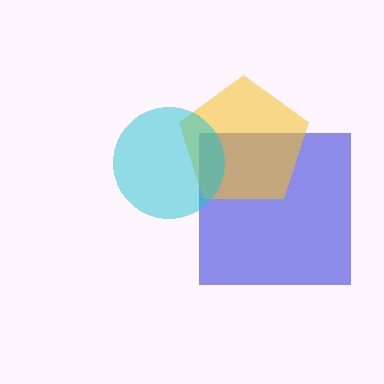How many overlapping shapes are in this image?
There are 3 overlapping shapes in the image.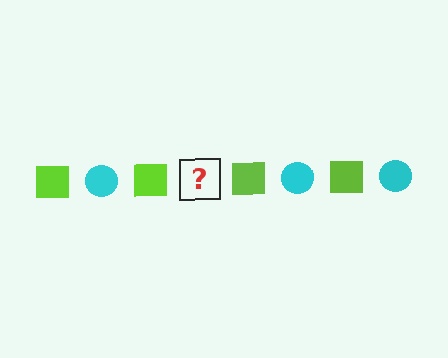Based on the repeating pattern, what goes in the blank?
The blank should be a cyan circle.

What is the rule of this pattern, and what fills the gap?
The rule is that the pattern alternates between lime square and cyan circle. The gap should be filled with a cyan circle.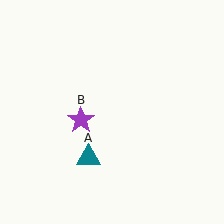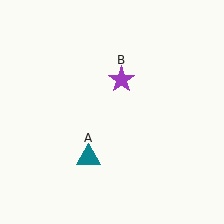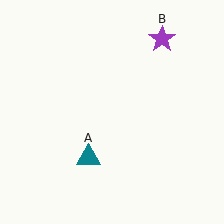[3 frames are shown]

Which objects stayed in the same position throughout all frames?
Teal triangle (object A) remained stationary.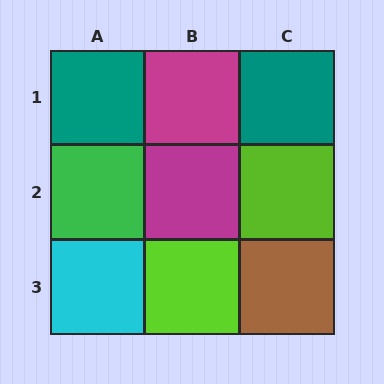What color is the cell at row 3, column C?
Brown.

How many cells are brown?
1 cell is brown.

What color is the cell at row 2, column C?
Lime.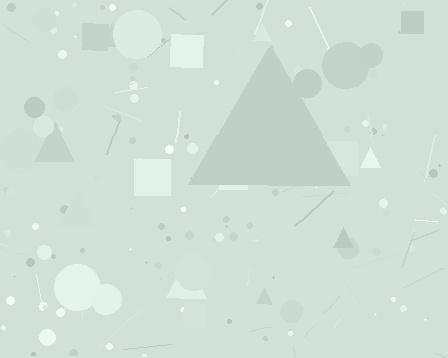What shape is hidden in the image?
A triangle is hidden in the image.